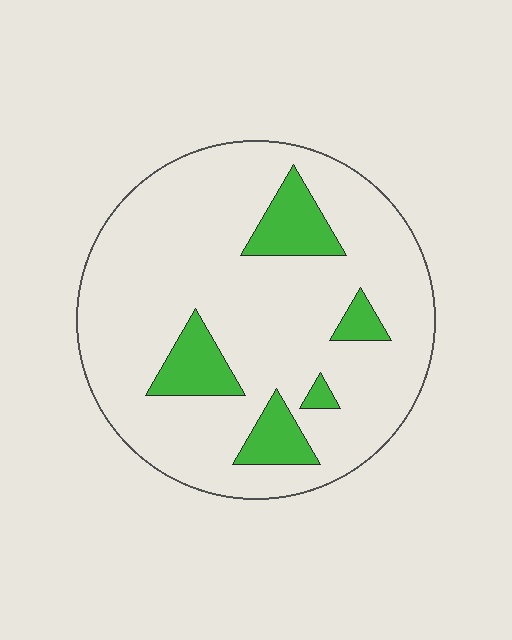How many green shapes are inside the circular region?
5.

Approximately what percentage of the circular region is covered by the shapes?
Approximately 15%.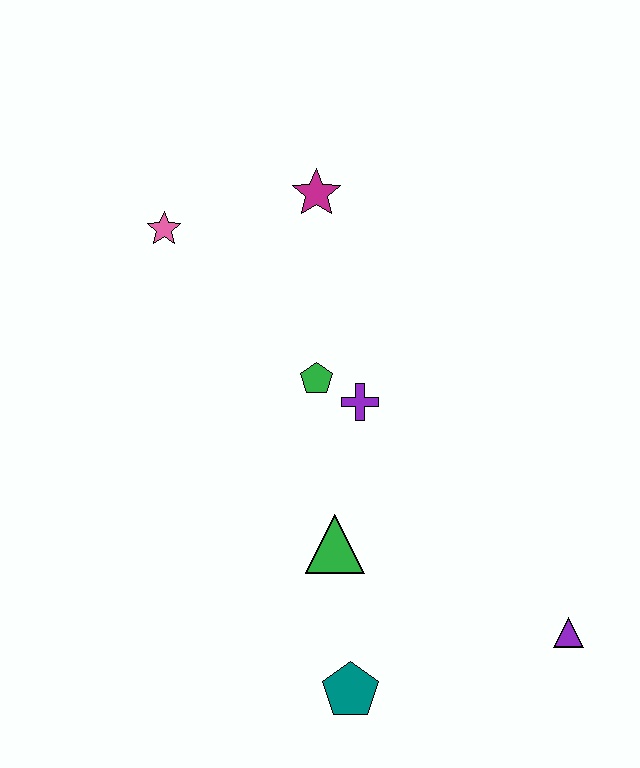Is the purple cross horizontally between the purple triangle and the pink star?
Yes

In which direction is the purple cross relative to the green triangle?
The purple cross is above the green triangle.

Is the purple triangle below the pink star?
Yes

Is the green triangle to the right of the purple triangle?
No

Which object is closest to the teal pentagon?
The green triangle is closest to the teal pentagon.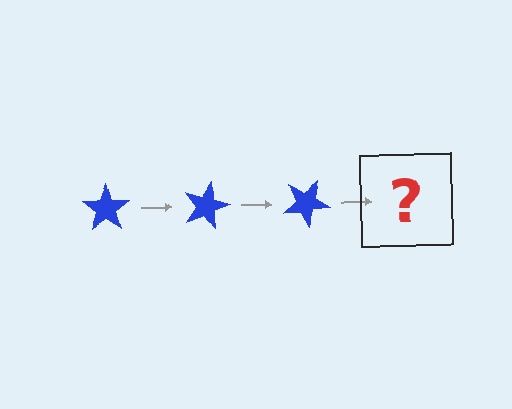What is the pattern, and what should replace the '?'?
The pattern is that the star rotates 15 degrees each step. The '?' should be a blue star rotated 45 degrees.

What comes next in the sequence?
The next element should be a blue star rotated 45 degrees.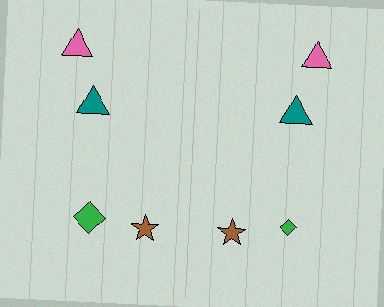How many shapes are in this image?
There are 8 shapes in this image.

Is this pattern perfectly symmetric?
No, the pattern is not perfectly symmetric. The green diamond on the right side has a different size than its mirror counterpart.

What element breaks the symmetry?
The green diamond on the right side has a different size than its mirror counterpart.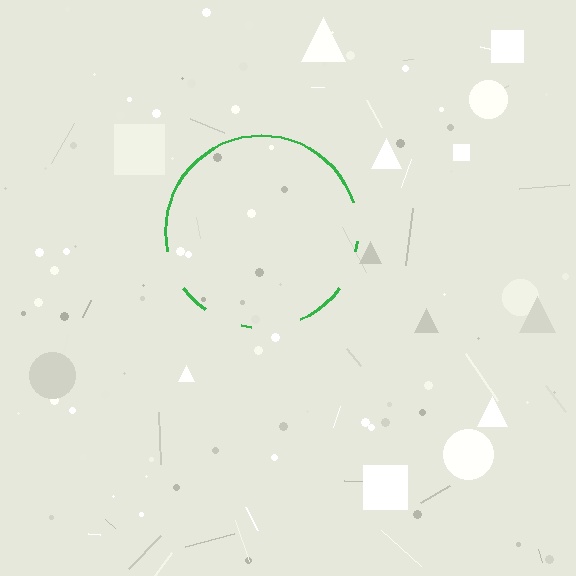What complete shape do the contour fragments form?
The contour fragments form a circle.